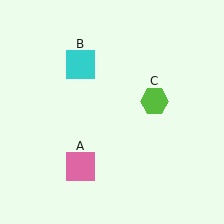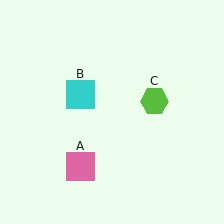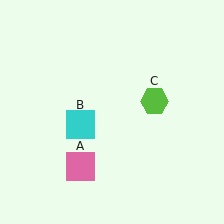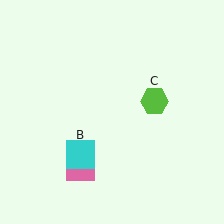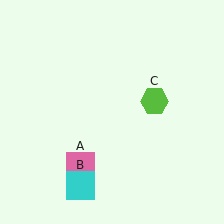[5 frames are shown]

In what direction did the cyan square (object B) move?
The cyan square (object B) moved down.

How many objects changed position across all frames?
1 object changed position: cyan square (object B).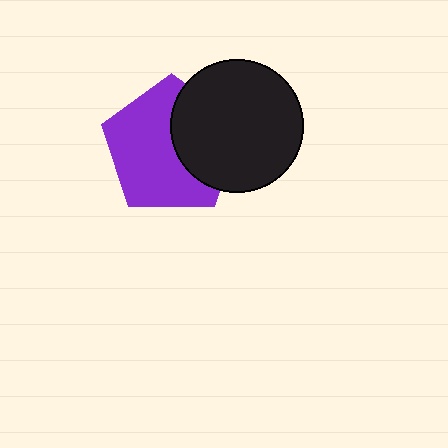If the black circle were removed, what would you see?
You would see the complete purple pentagon.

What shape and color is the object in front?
The object in front is a black circle.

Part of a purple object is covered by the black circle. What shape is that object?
It is a pentagon.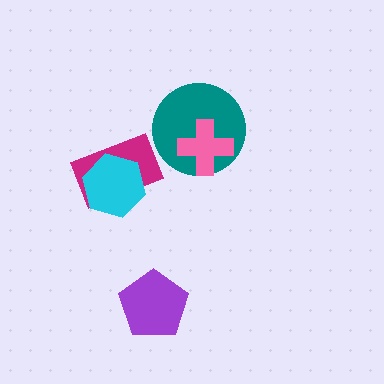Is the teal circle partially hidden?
Yes, it is partially covered by another shape.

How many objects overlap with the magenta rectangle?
1 object overlaps with the magenta rectangle.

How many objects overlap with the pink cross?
1 object overlaps with the pink cross.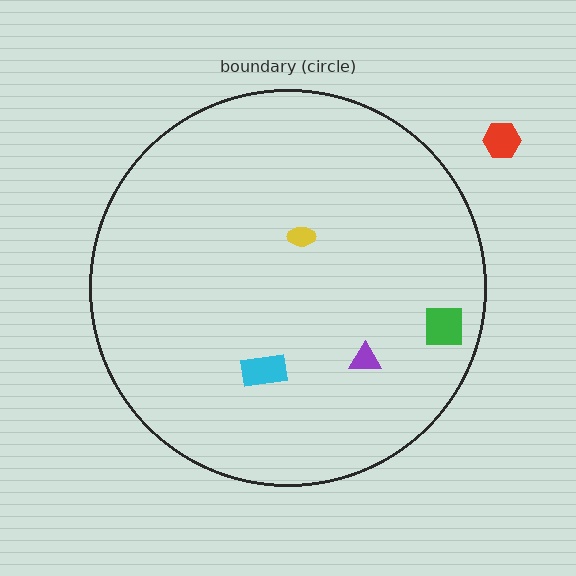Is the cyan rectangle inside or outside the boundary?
Inside.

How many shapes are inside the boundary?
4 inside, 1 outside.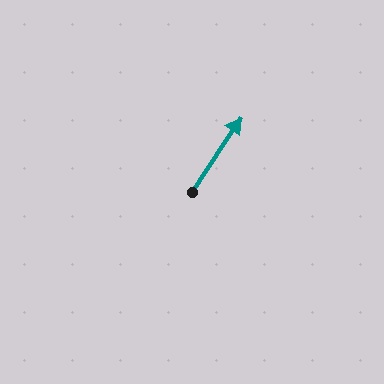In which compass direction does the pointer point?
Northeast.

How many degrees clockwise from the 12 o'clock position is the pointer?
Approximately 33 degrees.